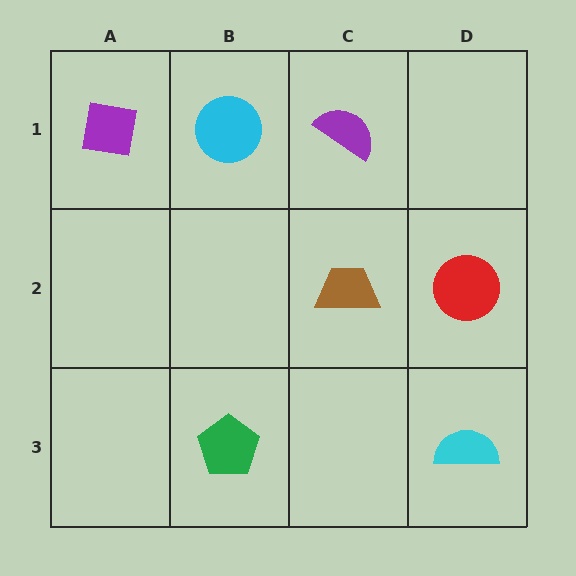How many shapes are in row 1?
3 shapes.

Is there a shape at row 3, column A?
No, that cell is empty.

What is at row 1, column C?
A purple semicircle.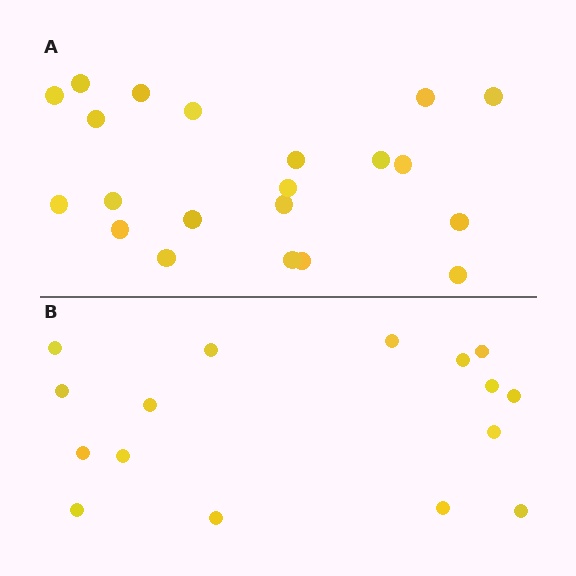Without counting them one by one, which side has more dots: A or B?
Region A (the top region) has more dots.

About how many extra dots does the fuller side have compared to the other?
Region A has about 5 more dots than region B.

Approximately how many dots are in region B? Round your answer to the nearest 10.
About 20 dots. (The exact count is 16, which rounds to 20.)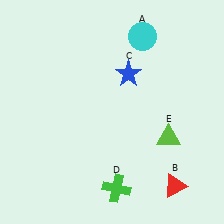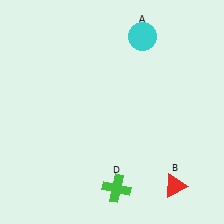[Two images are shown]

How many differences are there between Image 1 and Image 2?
There are 2 differences between the two images.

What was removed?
The blue star (C), the lime triangle (E) were removed in Image 2.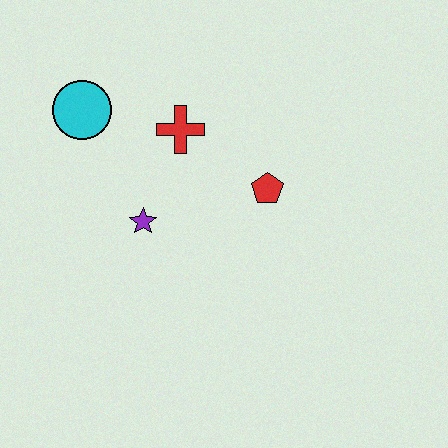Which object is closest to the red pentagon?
The red cross is closest to the red pentagon.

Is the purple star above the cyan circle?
No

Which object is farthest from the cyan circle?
The red pentagon is farthest from the cyan circle.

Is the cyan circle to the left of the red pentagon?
Yes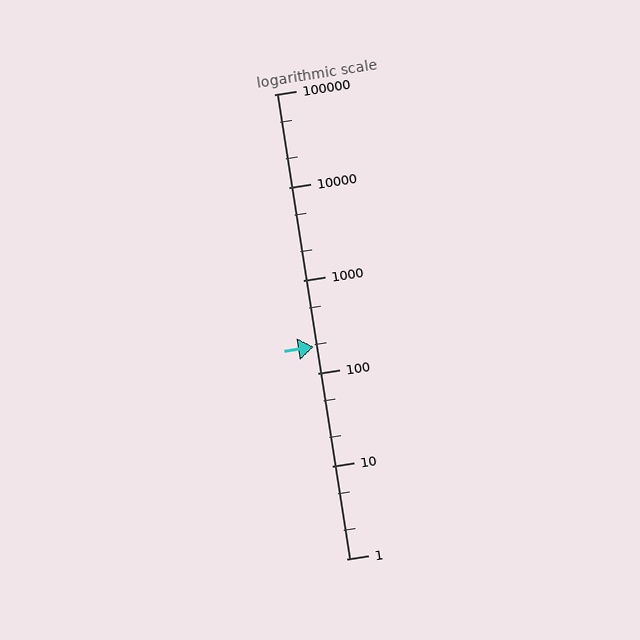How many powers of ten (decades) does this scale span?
The scale spans 5 decades, from 1 to 100000.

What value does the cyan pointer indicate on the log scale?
The pointer indicates approximately 190.